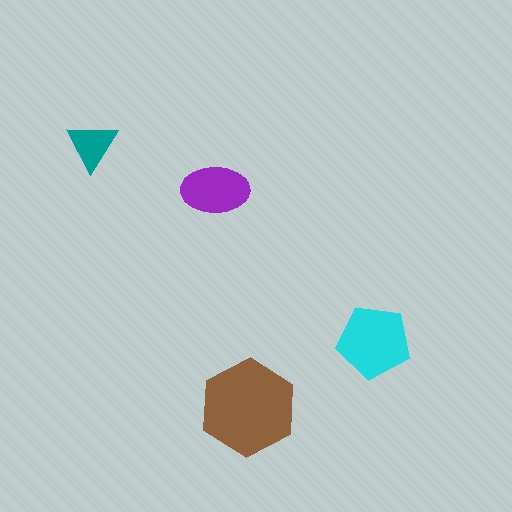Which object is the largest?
The brown hexagon.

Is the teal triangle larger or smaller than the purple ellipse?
Smaller.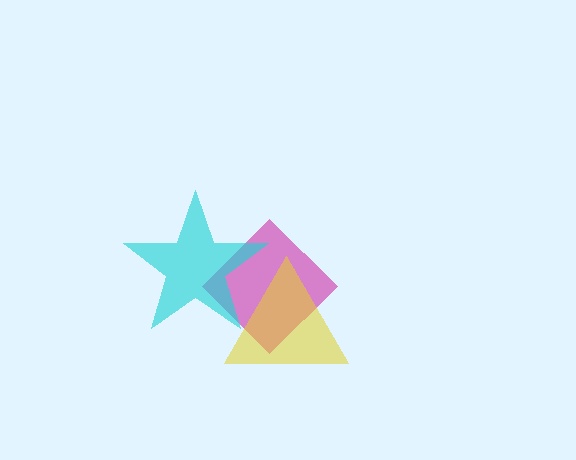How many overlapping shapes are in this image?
There are 3 overlapping shapes in the image.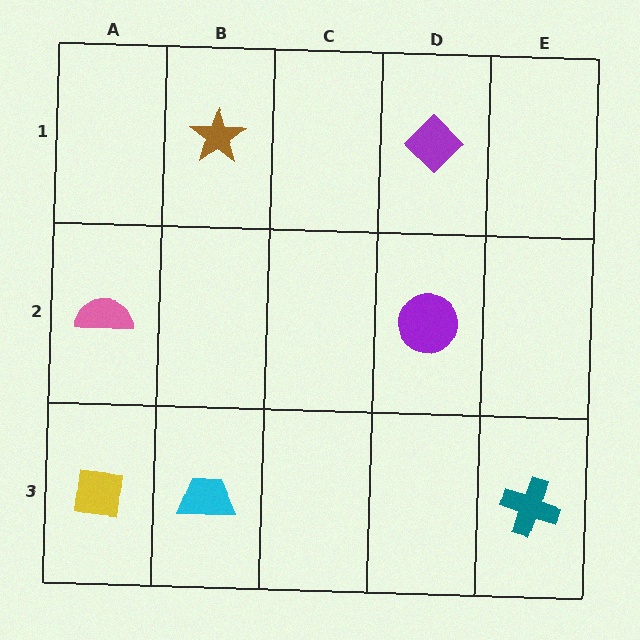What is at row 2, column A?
A pink semicircle.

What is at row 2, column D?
A purple circle.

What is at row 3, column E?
A teal cross.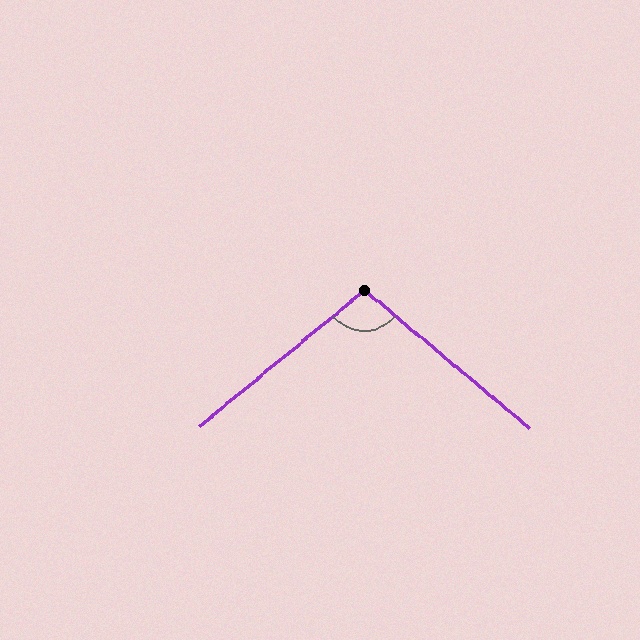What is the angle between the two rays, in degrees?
Approximately 101 degrees.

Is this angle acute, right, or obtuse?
It is obtuse.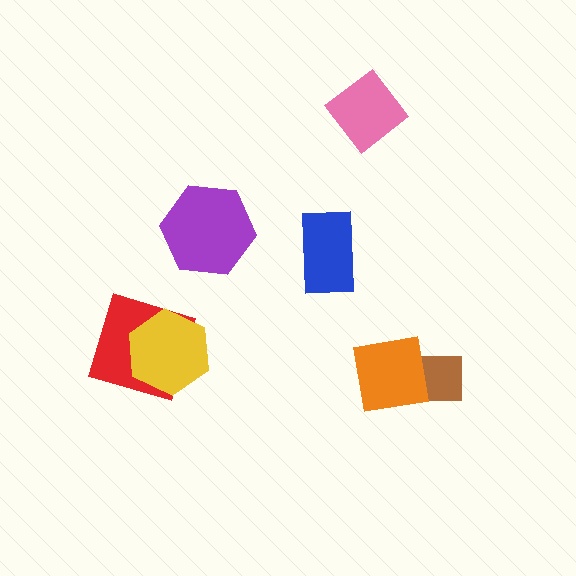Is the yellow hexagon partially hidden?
No, no other shape covers it.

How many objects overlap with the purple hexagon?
0 objects overlap with the purple hexagon.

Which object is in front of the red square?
The yellow hexagon is in front of the red square.